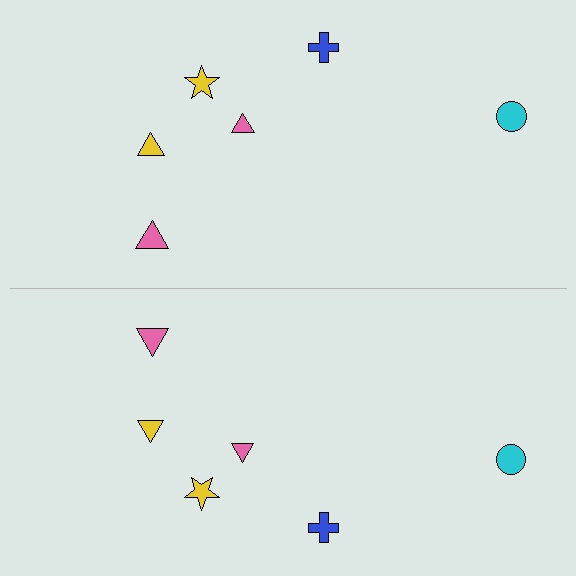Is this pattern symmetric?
Yes, this pattern has bilateral (reflection) symmetry.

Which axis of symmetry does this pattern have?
The pattern has a horizontal axis of symmetry running through the center of the image.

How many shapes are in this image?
There are 12 shapes in this image.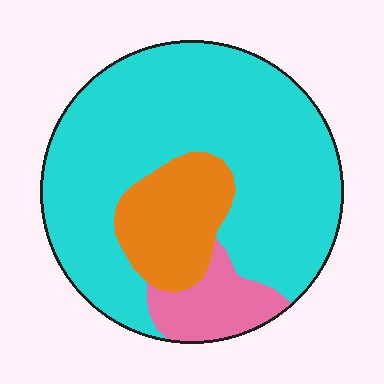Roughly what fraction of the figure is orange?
Orange takes up less than a sixth of the figure.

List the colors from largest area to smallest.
From largest to smallest: cyan, orange, pink.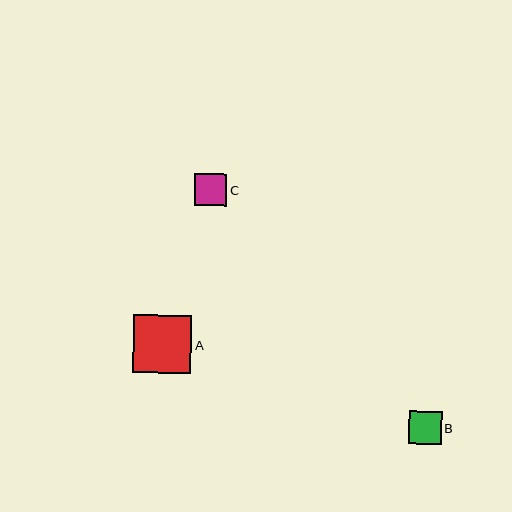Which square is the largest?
Square A is the largest with a size of approximately 58 pixels.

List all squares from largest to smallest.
From largest to smallest: A, B, C.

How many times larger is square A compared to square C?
Square A is approximately 1.8 times the size of square C.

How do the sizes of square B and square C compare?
Square B and square C are approximately the same size.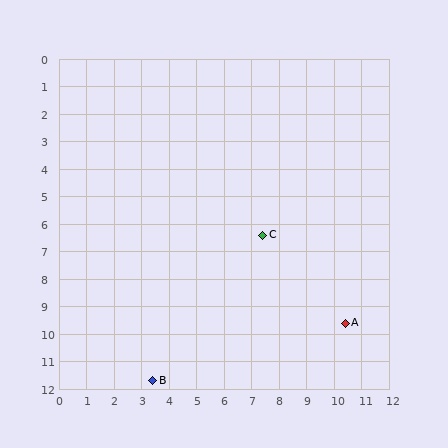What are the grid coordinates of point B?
Point B is at approximately (3.4, 11.7).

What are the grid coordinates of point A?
Point A is at approximately (10.4, 9.6).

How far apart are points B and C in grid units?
Points B and C are about 6.6 grid units apart.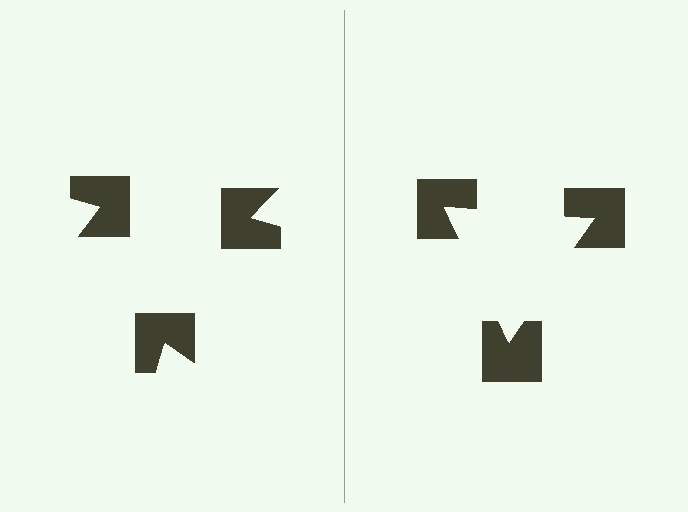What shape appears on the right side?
An illusory triangle.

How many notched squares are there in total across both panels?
6 — 3 on each side.